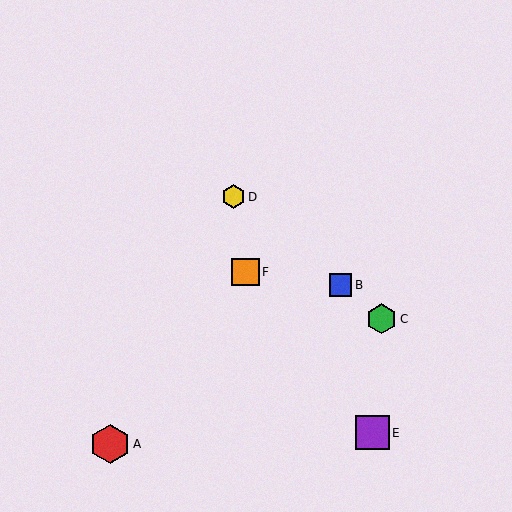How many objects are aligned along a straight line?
3 objects (B, C, D) are aligned along a straight line.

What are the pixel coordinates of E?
Object E is at (372, 433).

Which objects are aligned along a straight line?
Objects B, C, D are aligned along a straight line.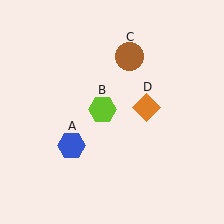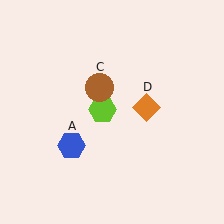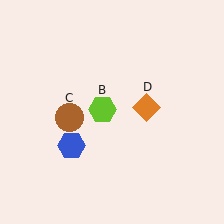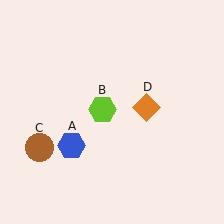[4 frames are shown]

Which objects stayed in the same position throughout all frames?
Blue hexagon (object A) and lime hexagon (object B) and orange diamond (object D) remained stationary.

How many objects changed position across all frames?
1 object changed position: brown circle (object C).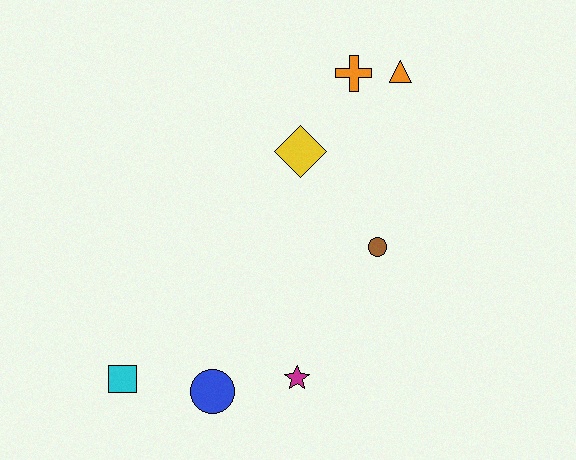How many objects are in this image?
There are 7 objects.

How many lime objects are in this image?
There are no lime objects.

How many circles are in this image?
There are 2 circles.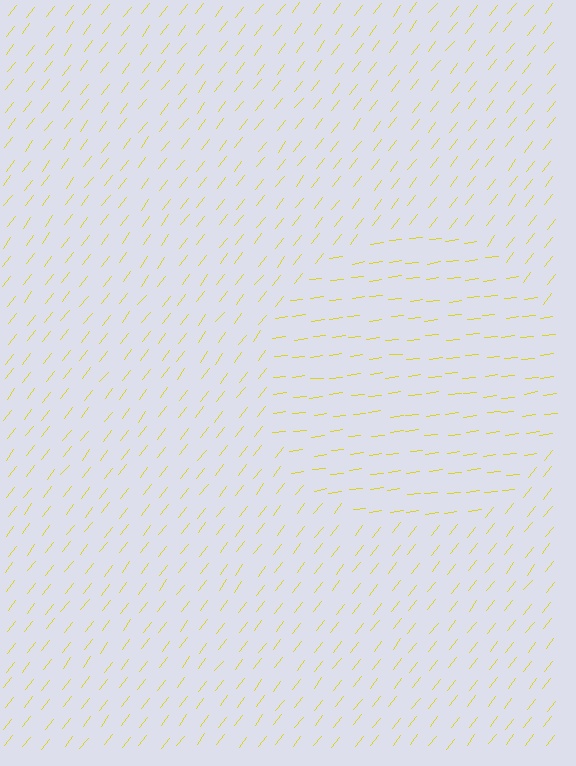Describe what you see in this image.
The image is filled with small yellow line segments. A circle region in the image has lines oriented differently from the surrounding lines, creating a visible texture boundary.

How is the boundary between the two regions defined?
The boundary is defined purely by a change in line orientation (approximately 45 degrees difference). All lines are the same color and thickness.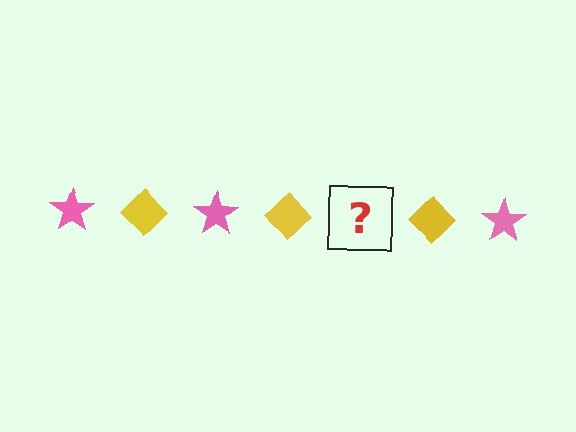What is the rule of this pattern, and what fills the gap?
The rule is that the pattern alternates between pink star and yellow diamond. The gap should be filled with a pink star.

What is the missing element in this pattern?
The missing element is a pink star.